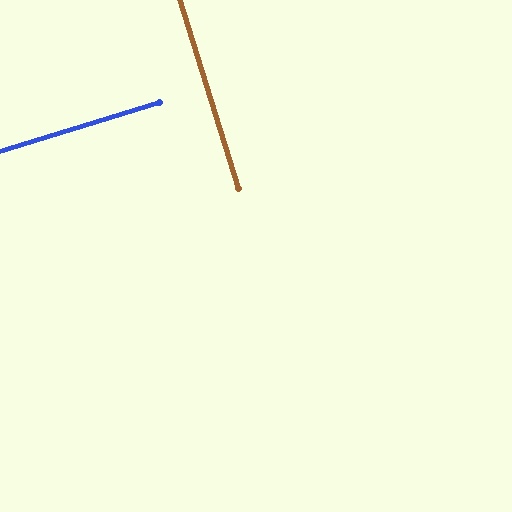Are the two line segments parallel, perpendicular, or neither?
Perpendicular — they meet at approximately 90°.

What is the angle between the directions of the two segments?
Approximately 90 degrees.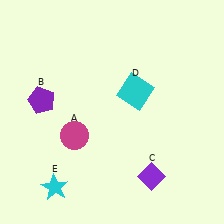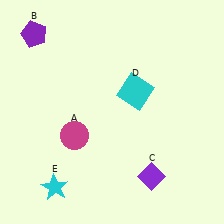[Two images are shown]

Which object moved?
The purple pentagon (B) moved up.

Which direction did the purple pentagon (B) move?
The purple pentagon (B) moved up.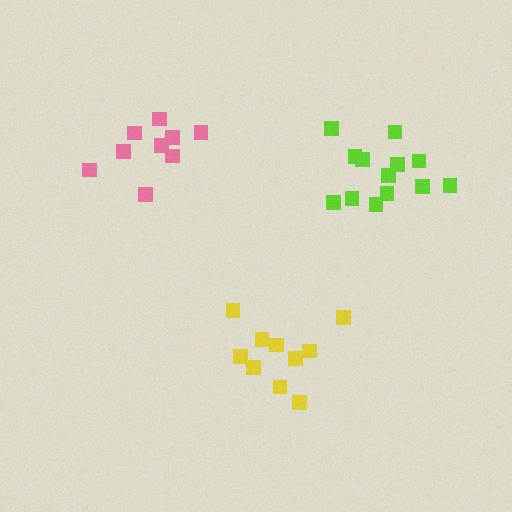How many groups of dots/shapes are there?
There are 3 groups.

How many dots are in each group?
Group 1: 9 dots, Group 2: 10 dots, Group 3: 13 dots (32 total).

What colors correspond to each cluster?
The clusters are colored: pink, yellow, lime.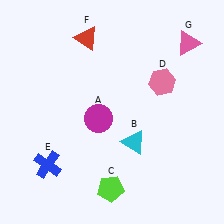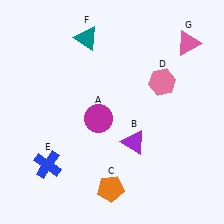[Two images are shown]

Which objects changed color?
B changed from cyan to purple. C changed from lime to orange. F changed from red to teal.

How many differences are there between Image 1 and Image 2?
There are 3 differences between the two images.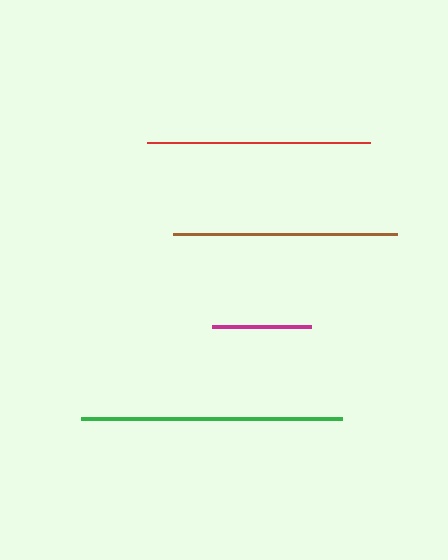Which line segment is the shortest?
The magenta line is the shortest at approximately 99 pixels.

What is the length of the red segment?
The red segment is approximately 223 pixels long.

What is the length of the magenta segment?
The magenta segment is approximately 99 pixels long.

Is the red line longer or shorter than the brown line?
The brown line is longer than the red line.